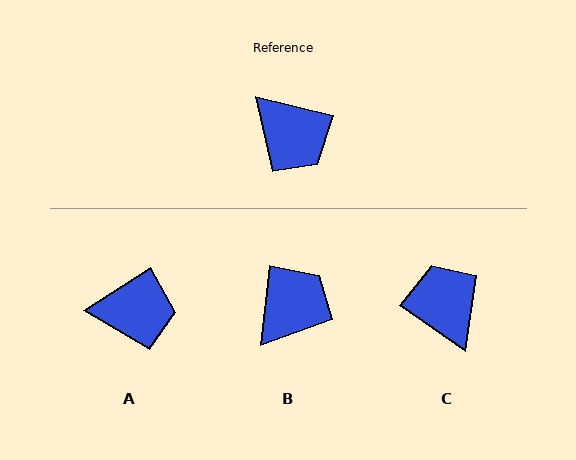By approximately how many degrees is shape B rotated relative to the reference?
Approximately 97 degrees counter-clockwise.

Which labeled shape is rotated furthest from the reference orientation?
C, about 159 degrees away.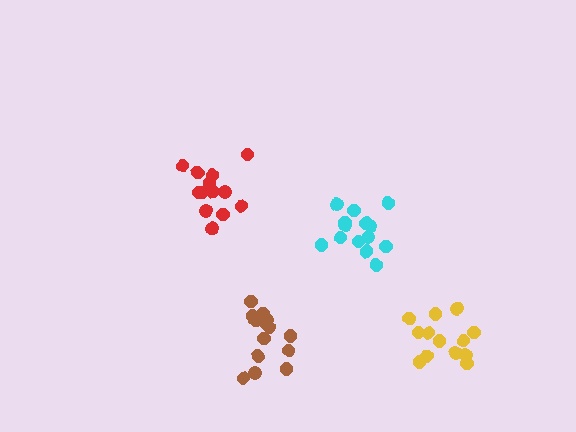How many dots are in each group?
Group 1: 14 dots, Group 2: 13 dots, Group 3: 15 dots, Group 4: 16 dots (58 total).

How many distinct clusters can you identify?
There are 4 distinct clusters.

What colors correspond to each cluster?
The clusters are colored: cyan, yellow, red, brown.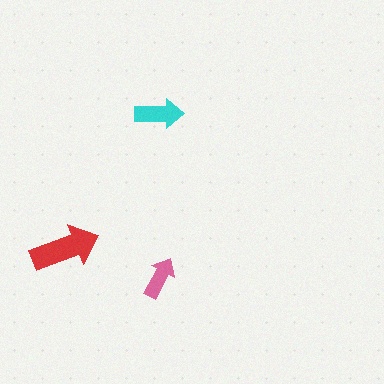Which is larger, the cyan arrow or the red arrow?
The red one.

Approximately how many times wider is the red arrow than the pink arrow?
About 1.5 times wider.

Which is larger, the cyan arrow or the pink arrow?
The cyan one.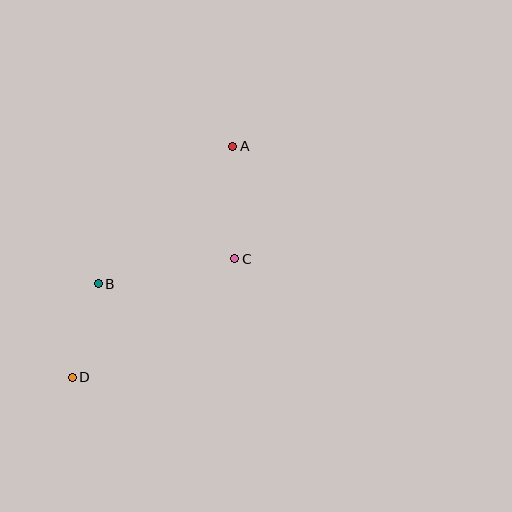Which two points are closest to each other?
Points B and D are closest to each other.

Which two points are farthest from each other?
Points A and D are farthest from each other.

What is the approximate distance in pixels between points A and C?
The distance between A and C is approximately 113 pixels.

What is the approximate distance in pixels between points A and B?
The distance between A and B is approximately 192 pixels.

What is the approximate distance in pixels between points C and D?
The distance between C and D is approximately 201 pixels.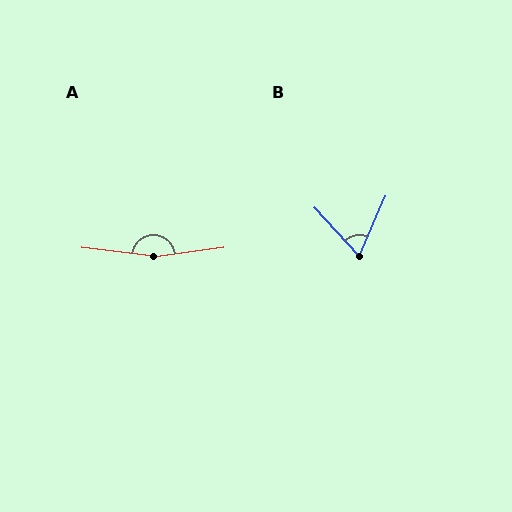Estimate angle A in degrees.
Approximately 166 degrees.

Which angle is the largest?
A, at approximately 166 degrees.